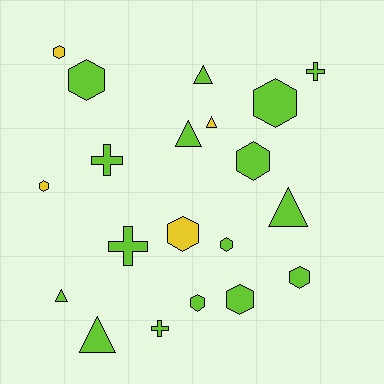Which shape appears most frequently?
Hexagon, with 10 objects.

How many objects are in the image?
There are 20 objects.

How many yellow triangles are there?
There is 1 yellow triangle.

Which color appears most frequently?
Lime, with 16 objects.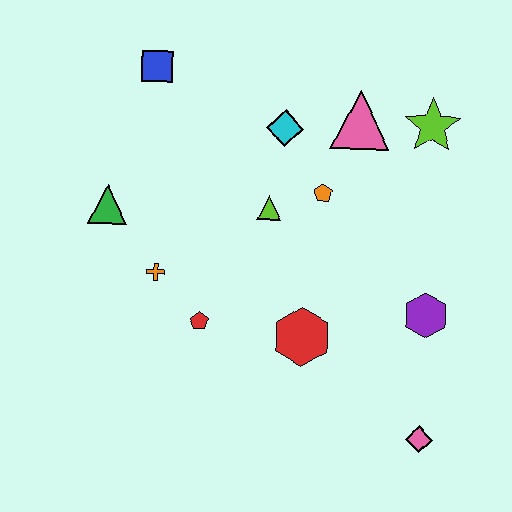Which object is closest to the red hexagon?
The red pentagon is closest to the red hexagon.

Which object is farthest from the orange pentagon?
The pink diamond is farthest from the orange pentagon.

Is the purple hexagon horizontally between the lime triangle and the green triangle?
No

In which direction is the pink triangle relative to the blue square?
The pink triangle is to the right of the blue square.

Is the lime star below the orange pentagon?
No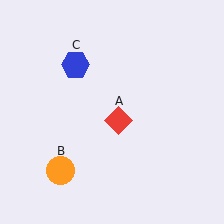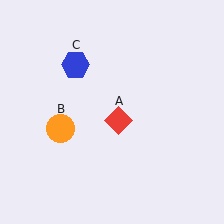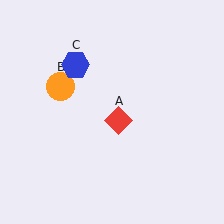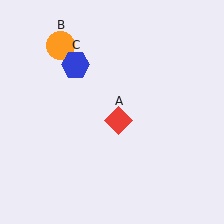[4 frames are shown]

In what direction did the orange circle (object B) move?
The orange circle (object B) moved up.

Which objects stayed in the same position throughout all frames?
Red diamond (object A) and blue hexagon (object C) remained stationary.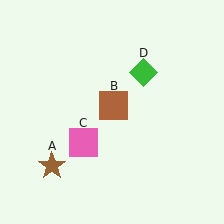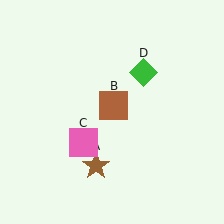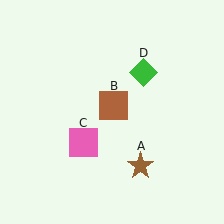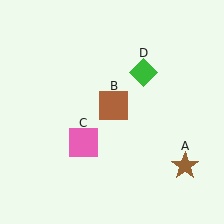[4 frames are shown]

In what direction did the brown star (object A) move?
The brown star (object A) moved right.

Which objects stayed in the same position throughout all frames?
Brown square (object B) and pink square (object C) and green diamond (object D) remained stationary.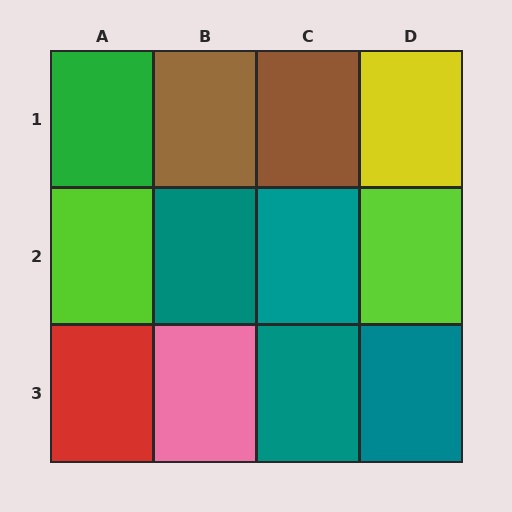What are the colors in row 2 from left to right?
Lime, teal, teal, lime.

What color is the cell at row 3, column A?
Red.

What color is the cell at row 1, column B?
Brown.